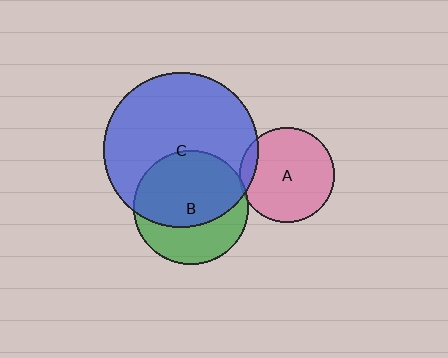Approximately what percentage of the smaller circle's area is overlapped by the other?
Approximately 65%.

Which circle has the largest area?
Circle C (blue).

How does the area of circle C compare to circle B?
Approximately 1.8 times.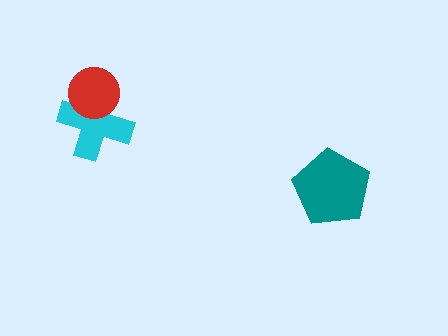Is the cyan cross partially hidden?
Yes, it is partially covered by another shape.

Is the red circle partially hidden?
No, no other shape covers it.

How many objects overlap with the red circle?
1 object overlaps with the red circle.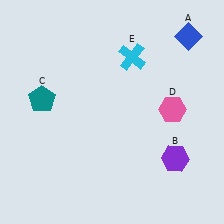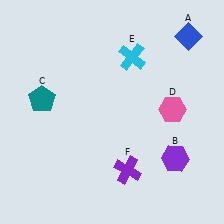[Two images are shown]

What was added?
A purple cross (F) was added in Image 2.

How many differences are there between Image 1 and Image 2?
There is 1 difference between the two images.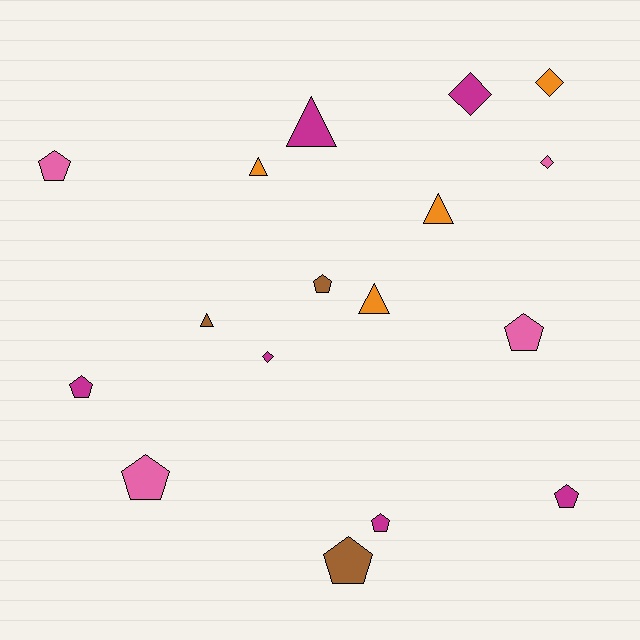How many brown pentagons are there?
There are 2 brown pentagons.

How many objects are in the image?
There are 17 objects.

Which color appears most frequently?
Magenta, with 6 objects.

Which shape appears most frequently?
Pentagon, with 8 objects.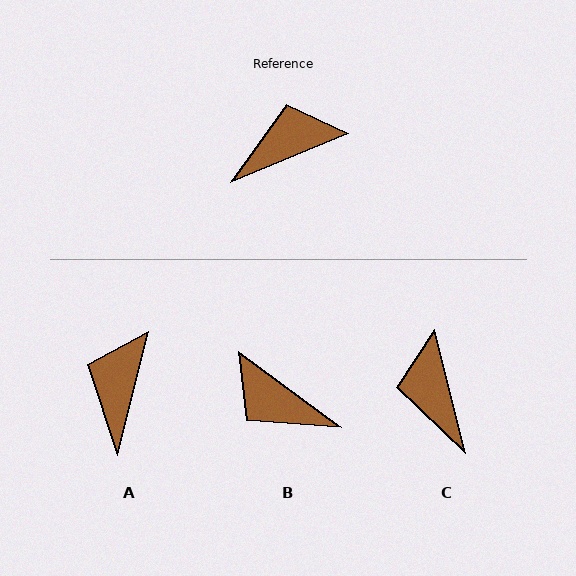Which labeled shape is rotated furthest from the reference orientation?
B, about 121 degrees away.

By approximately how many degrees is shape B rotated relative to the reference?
Approximately 121 degrees counter-clockwise.